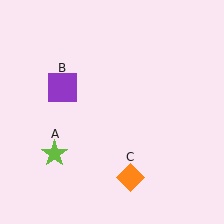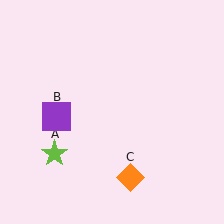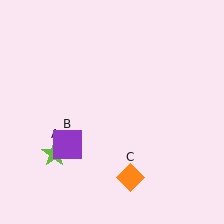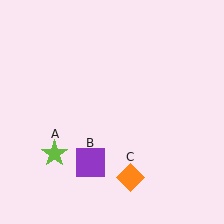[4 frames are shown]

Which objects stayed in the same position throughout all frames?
Lime star (object A) and orange diamond (object C) remained stationary.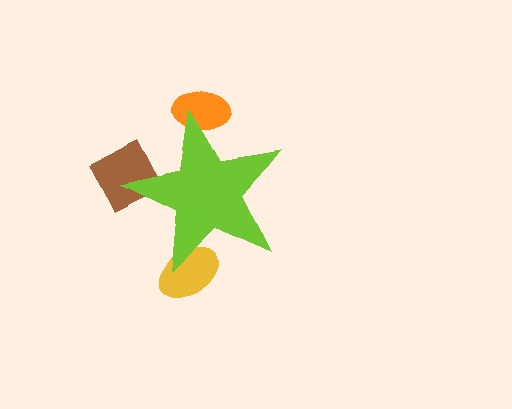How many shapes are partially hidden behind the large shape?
3 shapes are partially hidden.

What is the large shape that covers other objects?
A lime star.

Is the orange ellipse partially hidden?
Yes, the orange ellipse is partially hidden behind the lime star.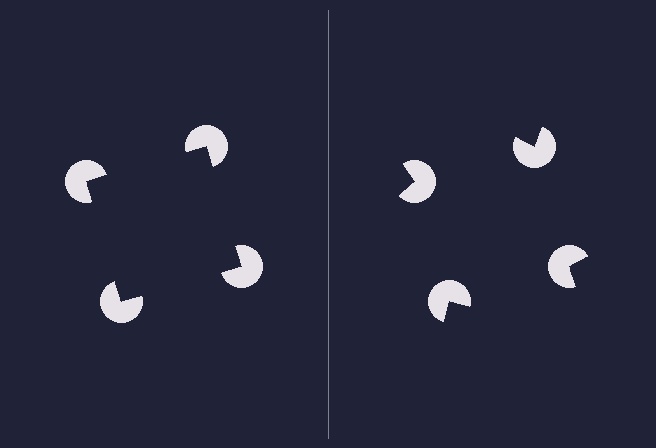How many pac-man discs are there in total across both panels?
8 — 4 on each side.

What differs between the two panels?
The pac-man discs are positioned identically on both sides; only the wedge orientations differ. On the left they align to a square; on the right they are misaligned.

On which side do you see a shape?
An illusory square appears on the left side. On the right side the wedge cuts are rotated, so no coherent shape forms.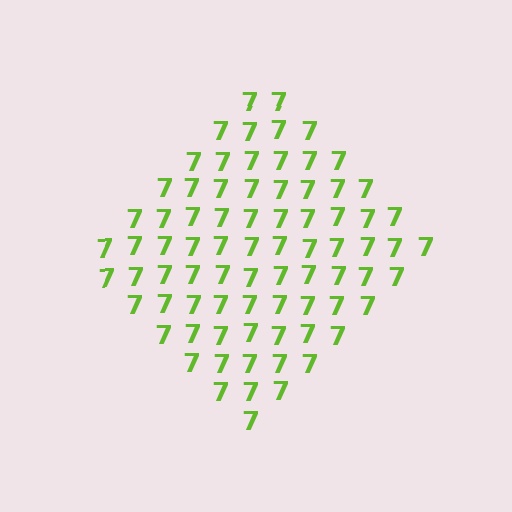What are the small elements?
The small elements are digit 7's.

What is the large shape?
The large shape is a diamond.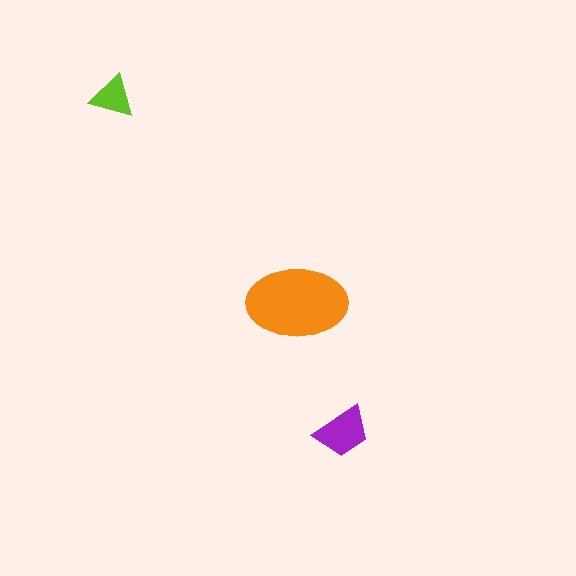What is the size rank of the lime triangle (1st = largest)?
3rd.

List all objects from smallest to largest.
The lime triangle, the purple trapezoid, the orange ellipse.